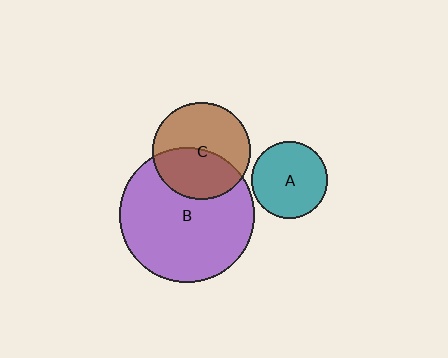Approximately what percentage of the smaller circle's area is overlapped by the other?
Approximately 45%.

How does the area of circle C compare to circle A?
Approximately 1.6 times.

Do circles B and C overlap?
Yes.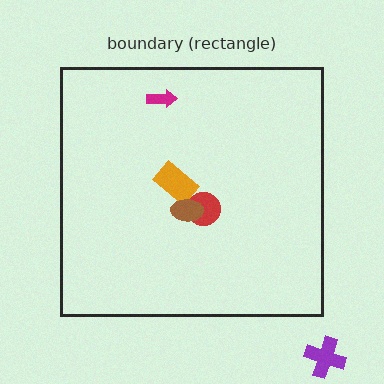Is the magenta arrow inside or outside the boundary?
Inside.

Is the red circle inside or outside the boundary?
Inside.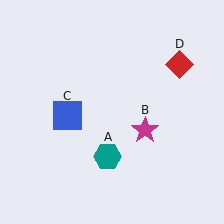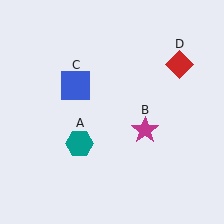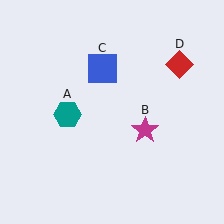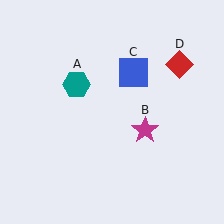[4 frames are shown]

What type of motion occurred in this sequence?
The teal hexagon (object A), blue square (object C) rotated clockwise around the center of the scene.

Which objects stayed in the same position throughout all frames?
Magenta star (object B) and red diamond (object D) remained stationary.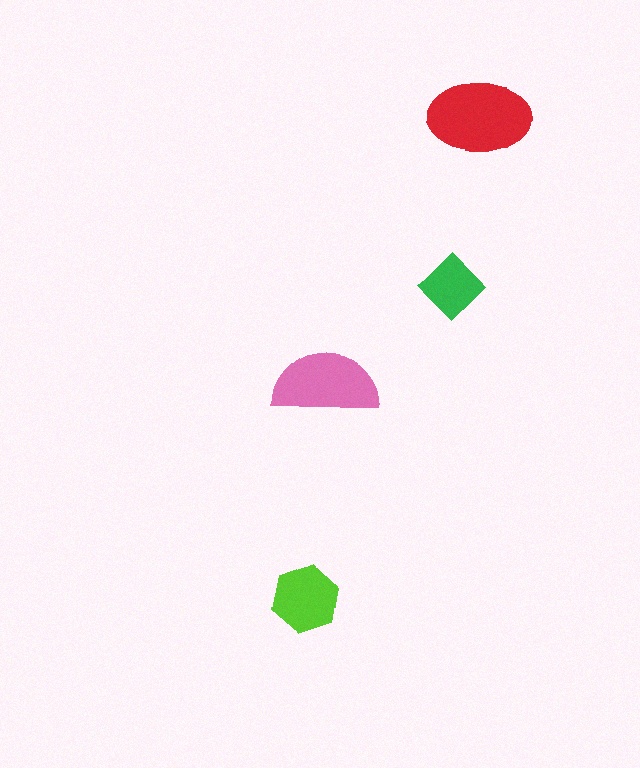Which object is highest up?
The red ellipse is topmost.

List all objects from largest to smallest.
The red ellipse, the pink semicircle, the lime hexagon, the green diamond.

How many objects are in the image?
There are 4 objects in the image.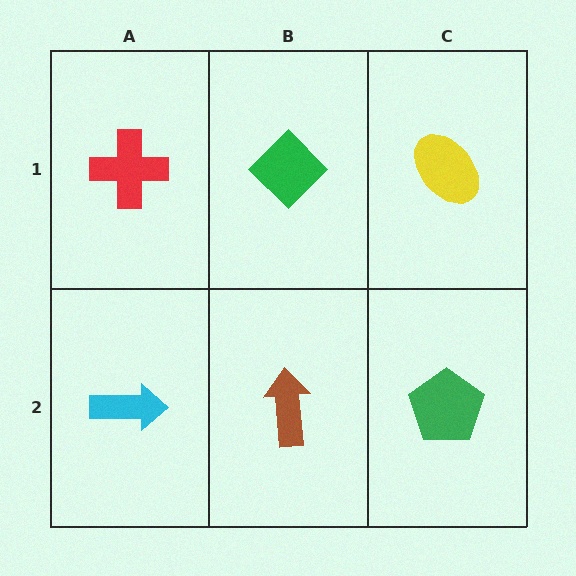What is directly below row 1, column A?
A cyan arrow.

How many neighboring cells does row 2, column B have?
3.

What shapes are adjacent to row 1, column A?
A cyan arrow (row 2, column A), a green diamond (row 1, column B).